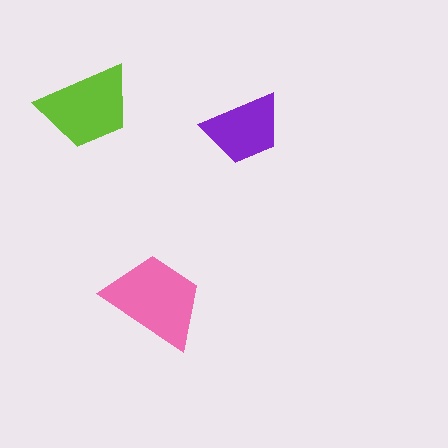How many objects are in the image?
There are 3 objects in the image.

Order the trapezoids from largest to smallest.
the pink one, the lime one, the purple one.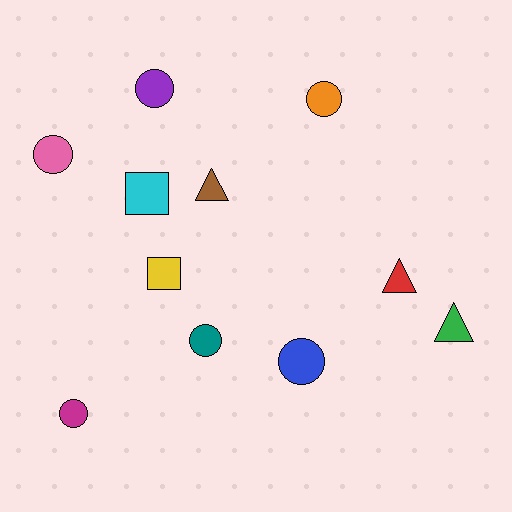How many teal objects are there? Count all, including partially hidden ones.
There is 1 teal object.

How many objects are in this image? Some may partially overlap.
There are 11 objects.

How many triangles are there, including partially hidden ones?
There are 3 triangles.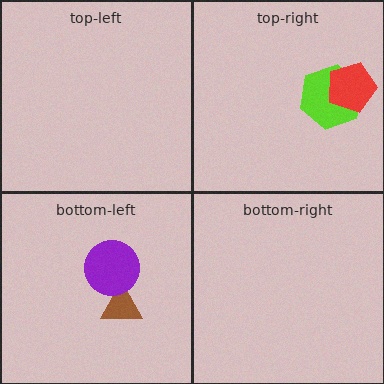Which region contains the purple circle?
The bottom-left region.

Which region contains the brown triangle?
The bottom-left region.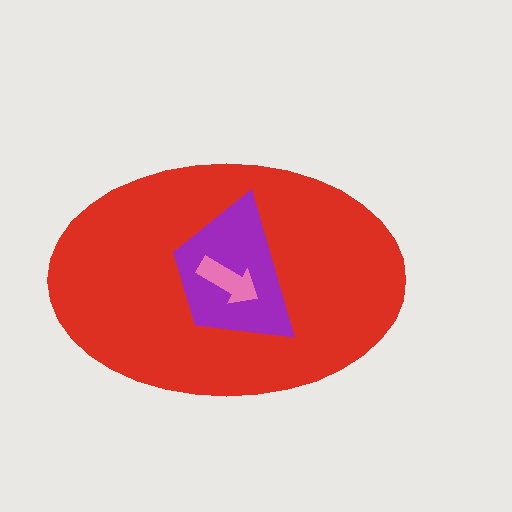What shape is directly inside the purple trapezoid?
The pink arrow.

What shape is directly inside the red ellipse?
The purple trapezoid.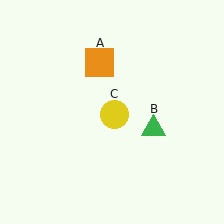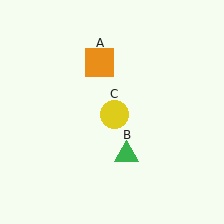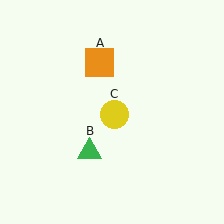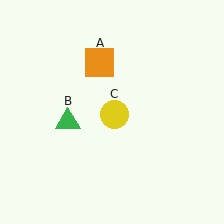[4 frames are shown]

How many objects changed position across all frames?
1 object changed position: green triangle (object B).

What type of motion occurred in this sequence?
The green triangle (object B) rotated clockwise around the center of the scene.